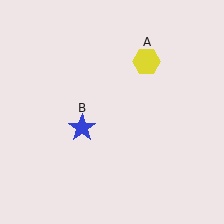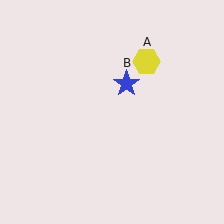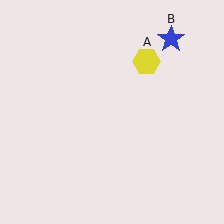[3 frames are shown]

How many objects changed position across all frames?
1 object changed position: blue star (object B).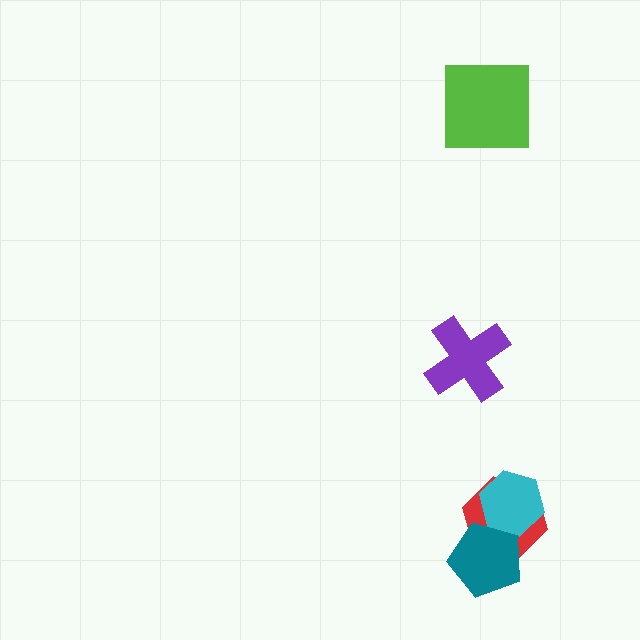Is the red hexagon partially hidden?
Yes, it is partially covered by another shape.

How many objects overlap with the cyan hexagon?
2 objects overlap with the cyan hexagon.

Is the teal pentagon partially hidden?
No, no other shape covers it.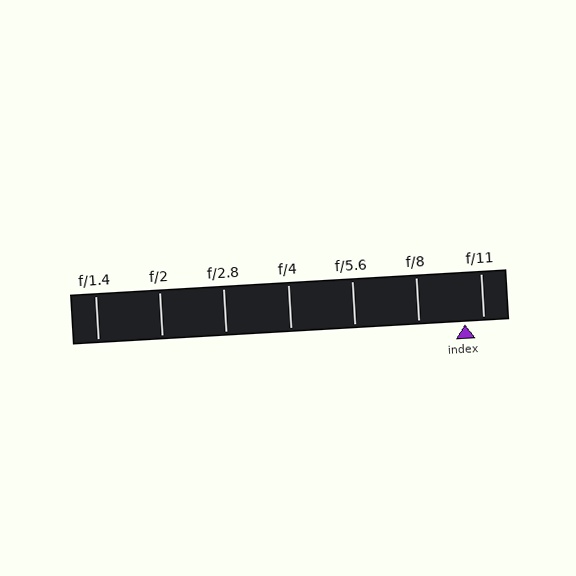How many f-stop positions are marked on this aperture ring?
There are 7 f-stop positions marked.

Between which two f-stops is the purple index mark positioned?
The index mark is between f/8 and f/11.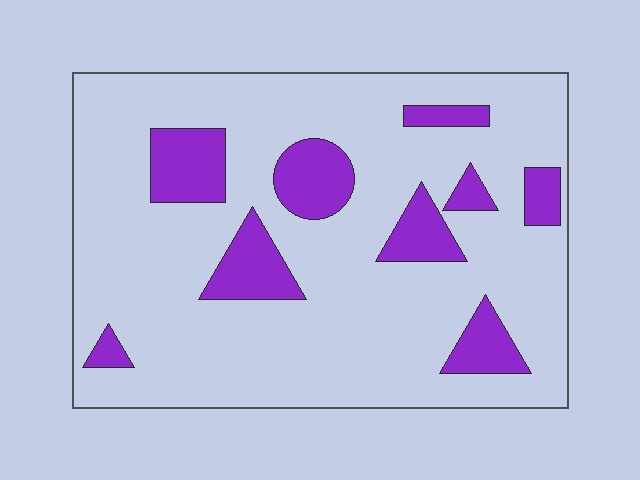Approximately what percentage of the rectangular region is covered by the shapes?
Approximately 20%.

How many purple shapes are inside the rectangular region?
9.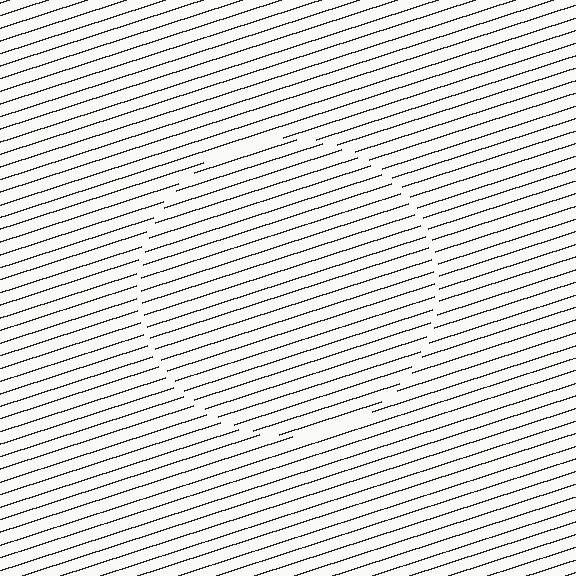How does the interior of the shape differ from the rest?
The interior of the shape contains the same grating, shifted by half a period — the contour is defined by the phase discontinuity where line-ends from the inner and outer gratings abut.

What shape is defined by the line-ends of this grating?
An illusory circle. The interior of the shape contains the same grating, shifted by half a period — the contour is defined by the phase discontinuity where line-ends from the inner and outer gratings abut.